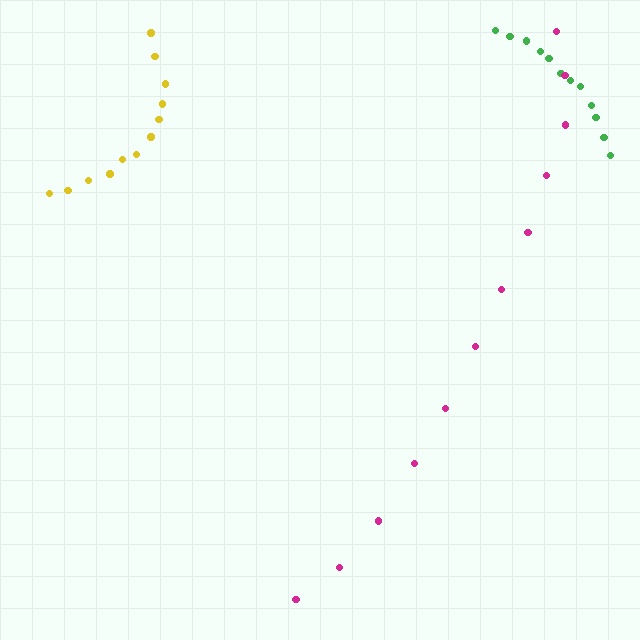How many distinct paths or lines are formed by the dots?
There are 3 distinct paths.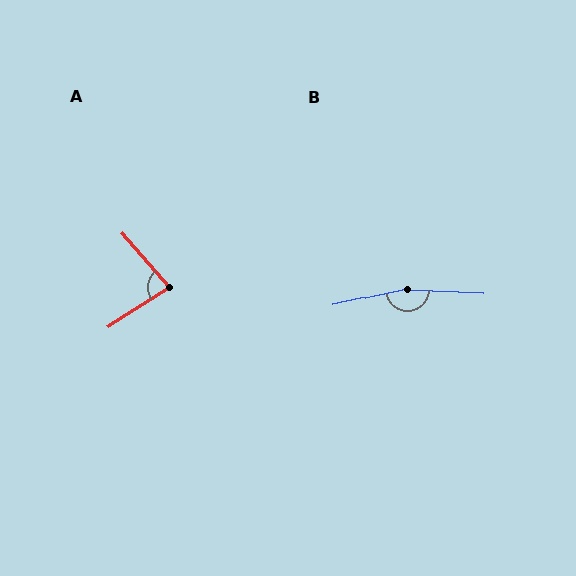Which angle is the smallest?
A, at approximately 82 degrees.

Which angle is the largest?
B, at approximately 165 degrees.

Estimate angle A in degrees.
Approximately 82 degrees.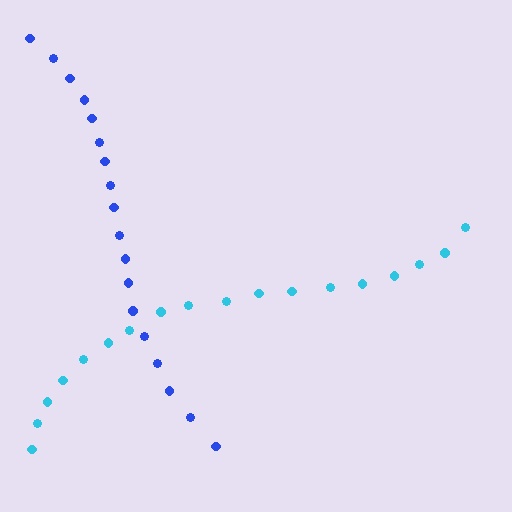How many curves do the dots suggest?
There are 2 distinct paths.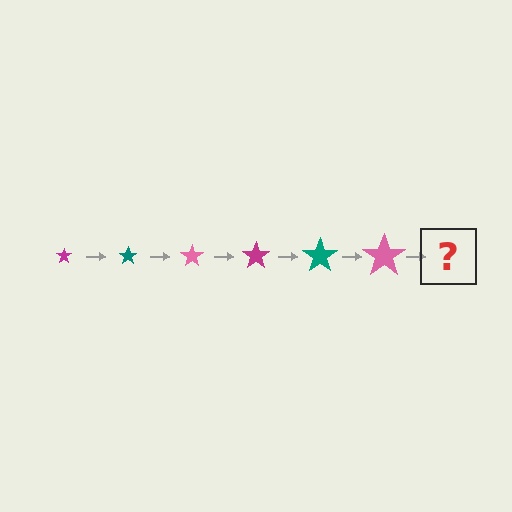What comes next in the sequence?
The next element should be a magenta star, larger than the previous one.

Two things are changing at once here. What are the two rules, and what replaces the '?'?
The two rules are that the star grows larger each step and the color cycles through magenta, teal, and pink. The '?' should be a magenta star, larger than the previous one.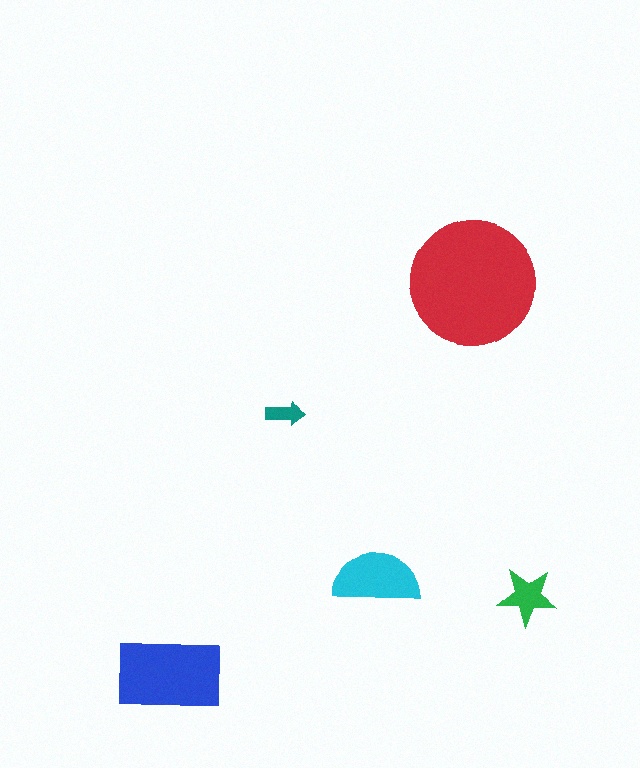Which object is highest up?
The red circle is topmost.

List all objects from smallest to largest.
The teal arrow, the green star, the cyan semicircle, the blue rectangle, the red circle.